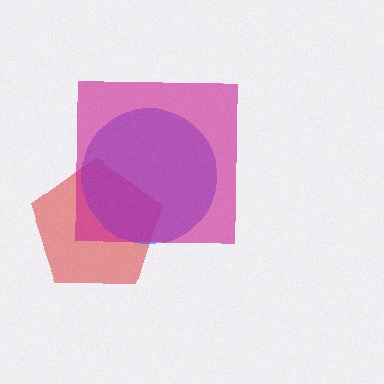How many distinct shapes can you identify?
There are 3 distinct shapes: a red pentagon, a blue circle, a magenta square.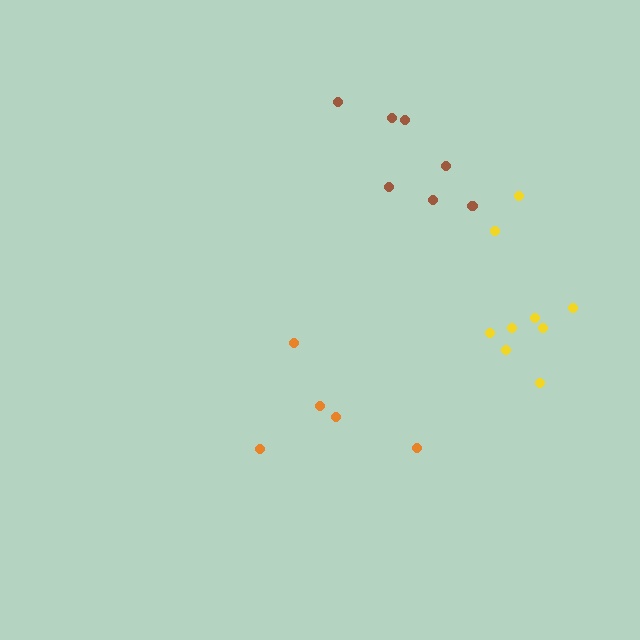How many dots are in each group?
Group 1: 5 dots, Group 2: 7 dots, Group 3: 9 dots (21 total).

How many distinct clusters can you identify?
There are 3 distinct clusters.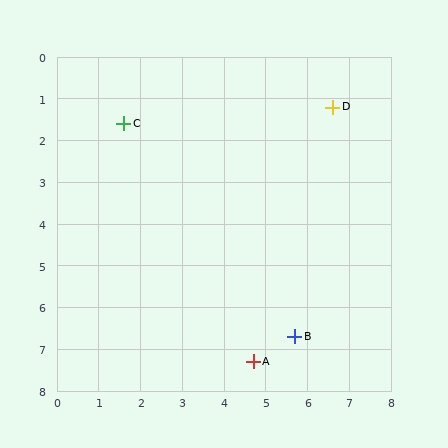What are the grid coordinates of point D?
Point D is at approximately (6.6, 1.2).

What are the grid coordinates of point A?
Point A is at approximately (4.7, 7.3).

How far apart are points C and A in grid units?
Points C and A are about 6.5 grid units apart.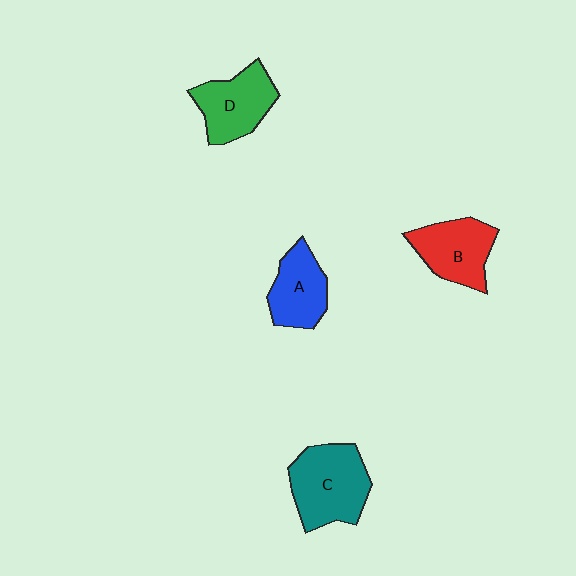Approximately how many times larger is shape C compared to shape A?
Approximately 1.5 times.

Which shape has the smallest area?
Shape A (blue).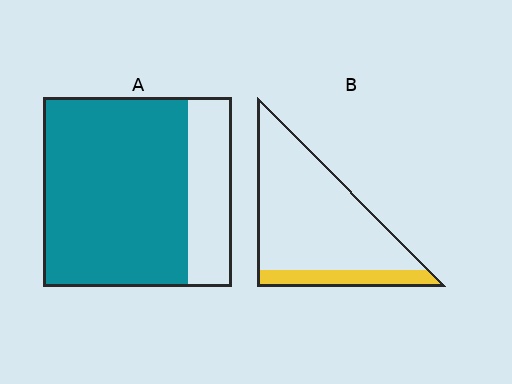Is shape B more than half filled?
No.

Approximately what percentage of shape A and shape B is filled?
A is approximately 75% and B is approximately 15%.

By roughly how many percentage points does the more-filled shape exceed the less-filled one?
By roughly 60 percentage points (A over B).